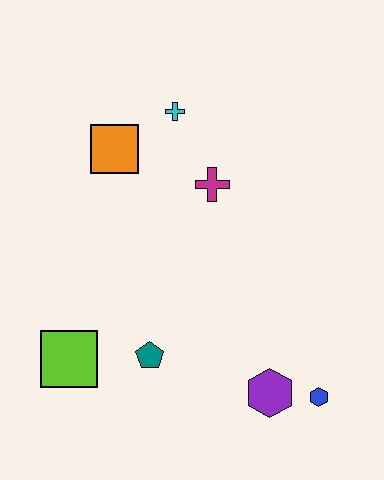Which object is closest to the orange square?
The cyan cross is closest to the orange square.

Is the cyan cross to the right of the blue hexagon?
No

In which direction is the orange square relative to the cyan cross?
The orange square is to the left of the cyan cross.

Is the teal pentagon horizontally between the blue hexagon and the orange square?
Yes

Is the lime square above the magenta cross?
No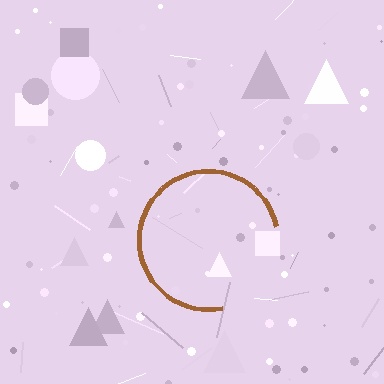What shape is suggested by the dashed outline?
The dashed outline suggests a circle.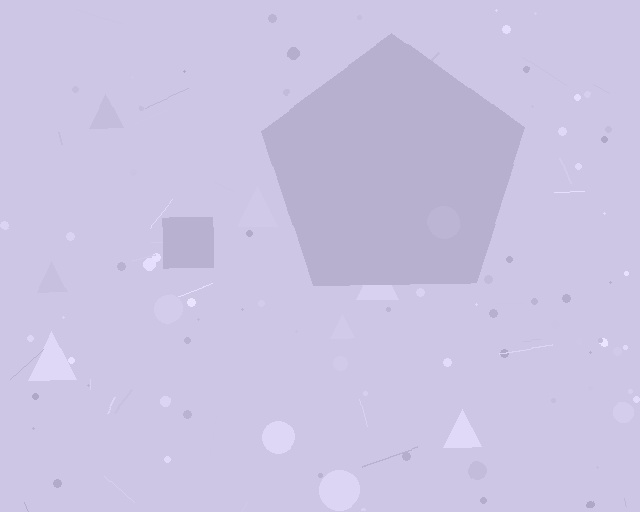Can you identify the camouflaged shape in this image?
The camouflaged shape is a pentagon.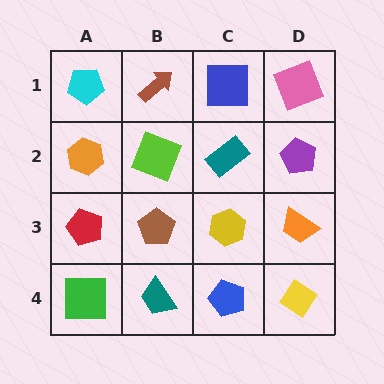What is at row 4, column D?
A yellow diamond.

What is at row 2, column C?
A teal rectangle.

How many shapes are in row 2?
4 shapes.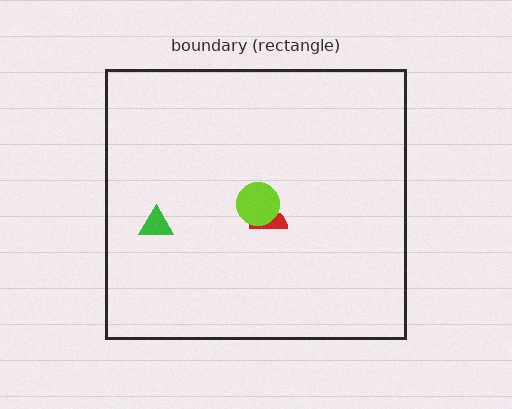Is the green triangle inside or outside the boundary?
Inside.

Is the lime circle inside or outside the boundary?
Inside.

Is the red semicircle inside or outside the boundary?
Inside.